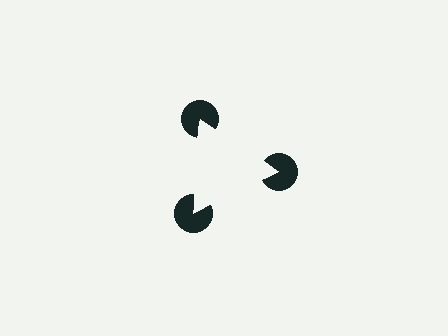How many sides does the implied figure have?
3 sides.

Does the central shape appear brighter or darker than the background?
It typically appears slightly brighter than the background, even though no actual brightness change is drawn.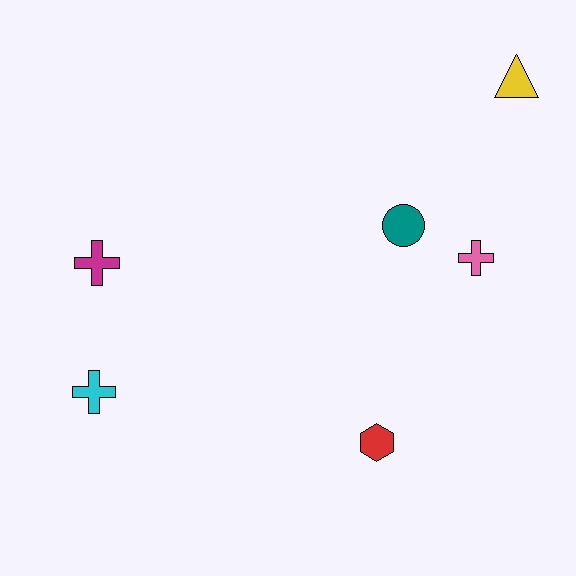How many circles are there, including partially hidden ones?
There is 1 circle.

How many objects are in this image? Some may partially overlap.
There are 6 objects.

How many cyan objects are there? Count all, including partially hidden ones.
There is 1 cyan object.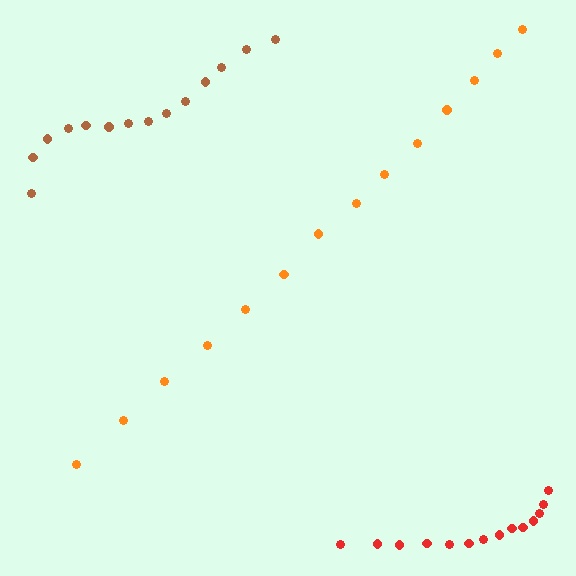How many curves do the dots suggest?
There are 3 distinct paths.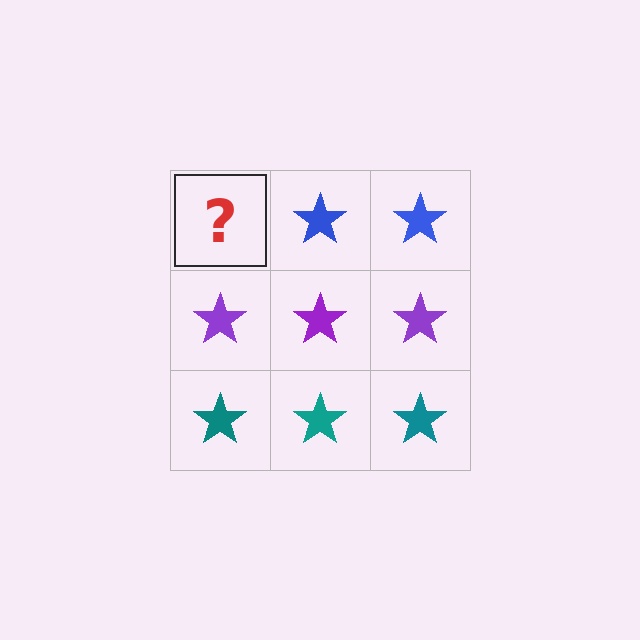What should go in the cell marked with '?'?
The missing cell should contain a blue star.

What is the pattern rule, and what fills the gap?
The rule is that each row has a consistent color. The gap should be filled with a blue star.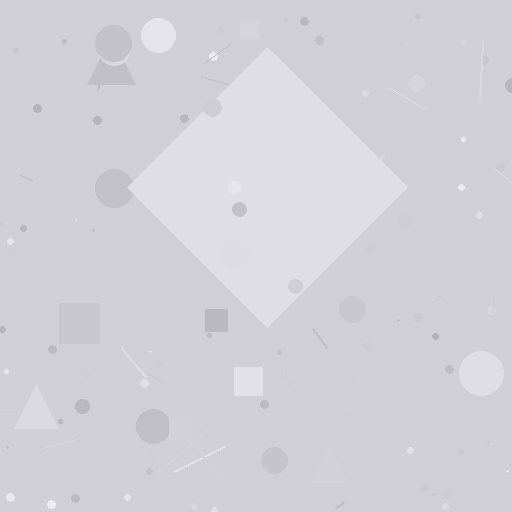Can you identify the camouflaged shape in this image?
The camouflaged shape is a diamond.